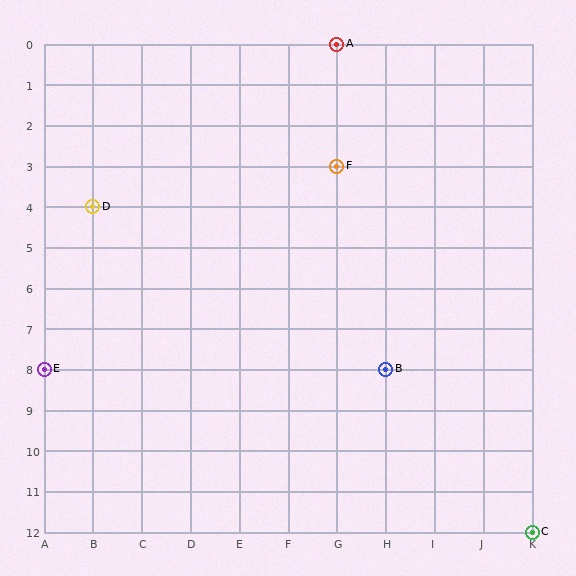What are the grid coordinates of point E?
Point E is at grid coordinates (A, 8).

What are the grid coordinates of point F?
Point F is at grid coordinates (G, 3).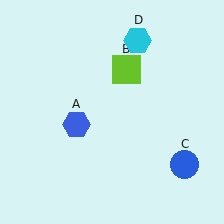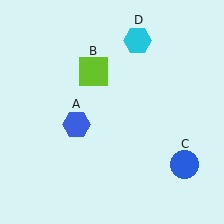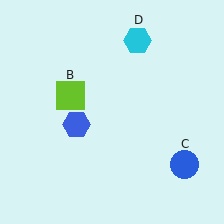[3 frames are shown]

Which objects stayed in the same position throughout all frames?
Blue hexagon (object A) and blue circle (object C) and cyan hexagon (object D) remained stationary.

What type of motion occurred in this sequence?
The lime square (object B) rotated counterclockwise around the center of the scene.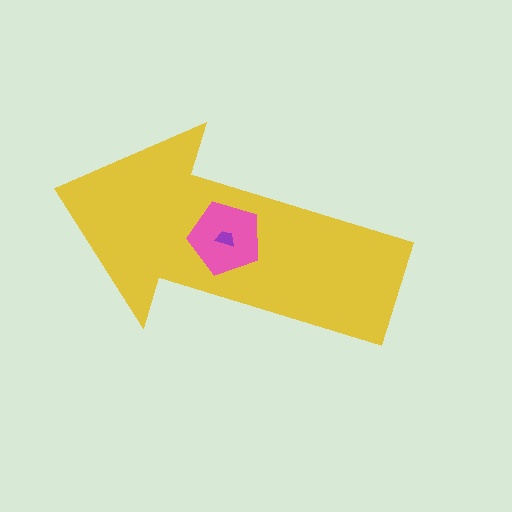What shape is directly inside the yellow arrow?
The pink pentagon.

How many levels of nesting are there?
3.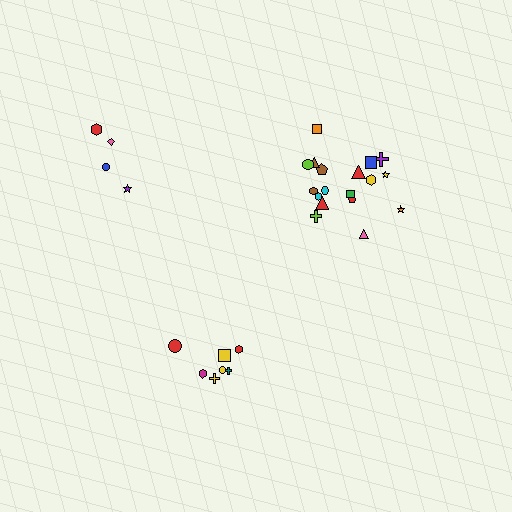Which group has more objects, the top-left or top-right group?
The top-right group.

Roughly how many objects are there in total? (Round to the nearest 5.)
Roughly 30 objects in total.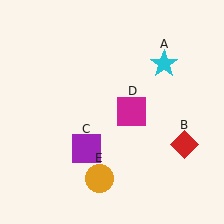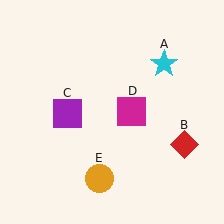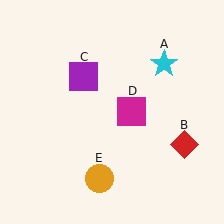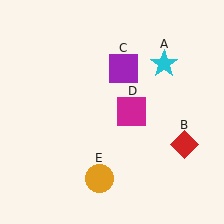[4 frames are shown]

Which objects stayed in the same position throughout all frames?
Cyan star (object A) and red diamond (object B) and magenta square (object D) and orange circle (object E) remained stationary.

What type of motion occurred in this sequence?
The purple square (object C) rotated clockwise around the center of the scene.